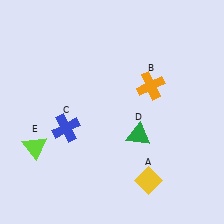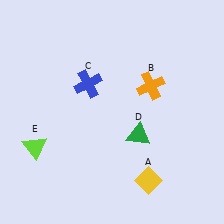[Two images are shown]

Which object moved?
The blue cross (C) moved up.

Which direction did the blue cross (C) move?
The blue cross (C) moved up.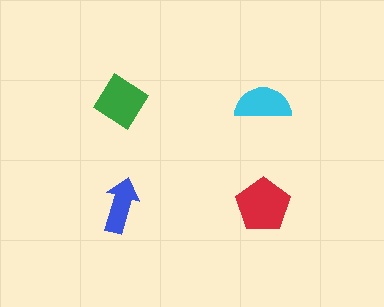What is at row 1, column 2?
A cyan semicircle.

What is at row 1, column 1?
A green diamond.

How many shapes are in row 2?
2 shapes.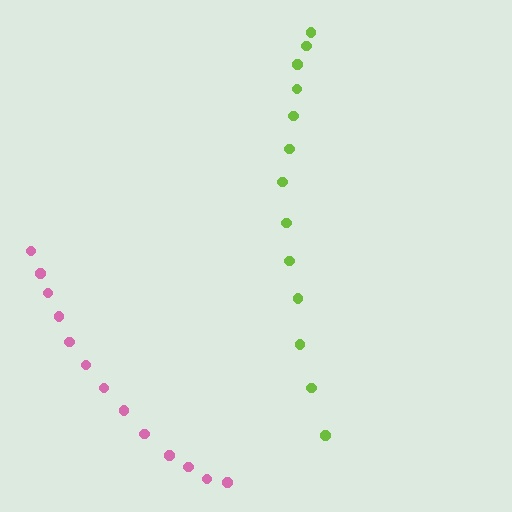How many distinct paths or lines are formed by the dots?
There are 2 distinct paths.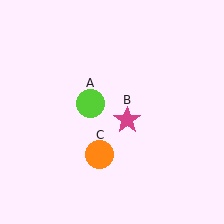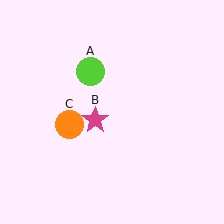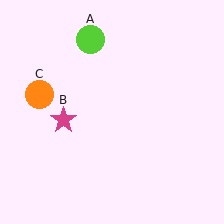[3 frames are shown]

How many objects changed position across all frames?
3 objects changed position: lime circle (object A), magenta star (object B), orange circle (object C).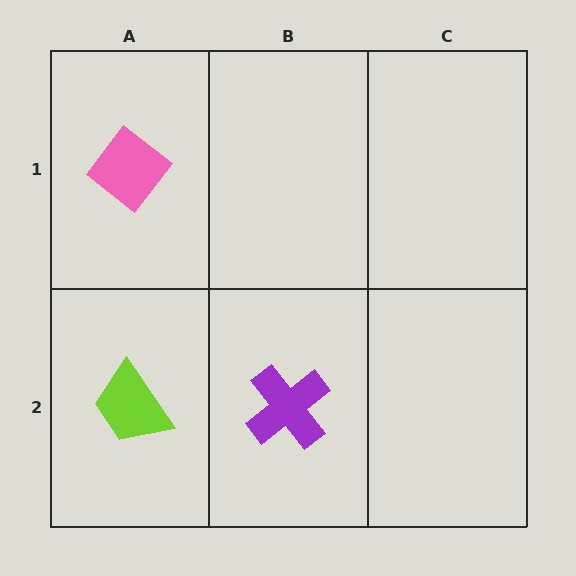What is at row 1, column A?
A pink diamond.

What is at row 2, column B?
A purple cross.